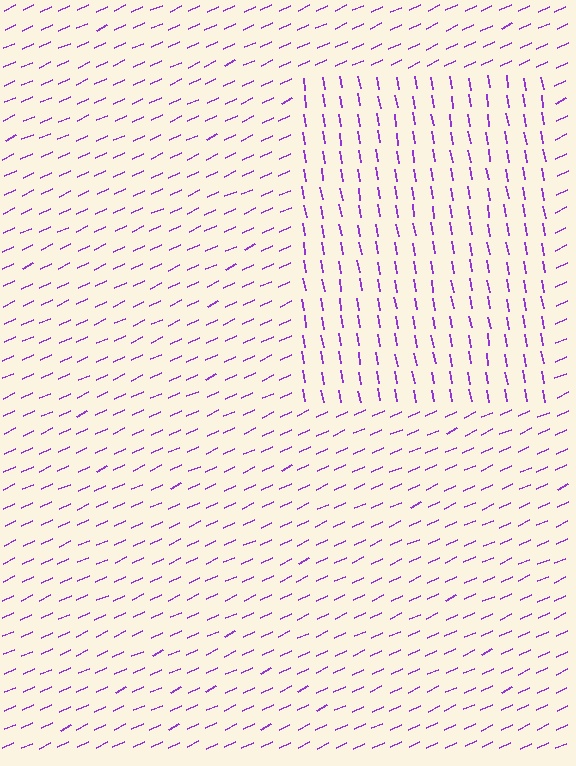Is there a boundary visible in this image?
Yes, there is a texture boundary formed by a change in line orientation.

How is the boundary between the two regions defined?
The boundary is defined purely by a change in line orientation (approximately 75 degrees difference). All lines are the same color and thickness.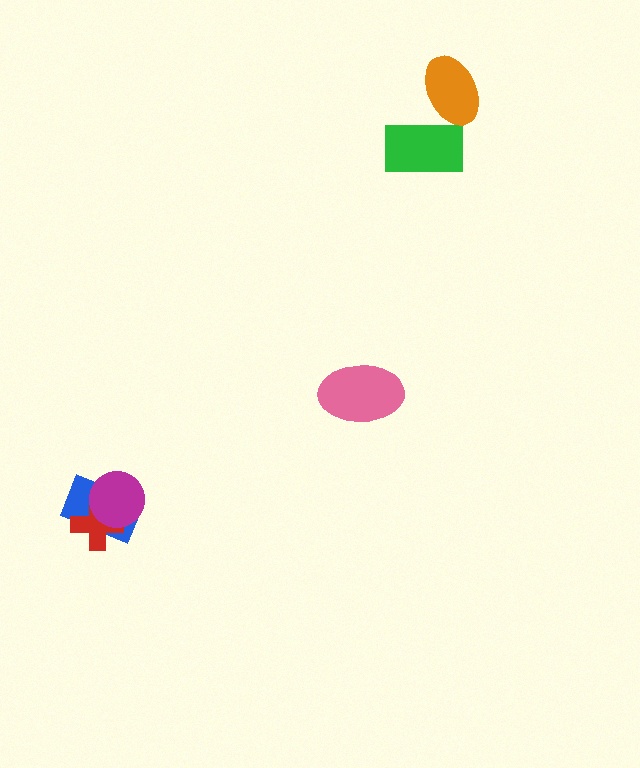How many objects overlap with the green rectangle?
1 object overlaps with the green rectangle.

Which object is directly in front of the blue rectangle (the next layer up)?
The red cross is directly in front of the blue rectangle.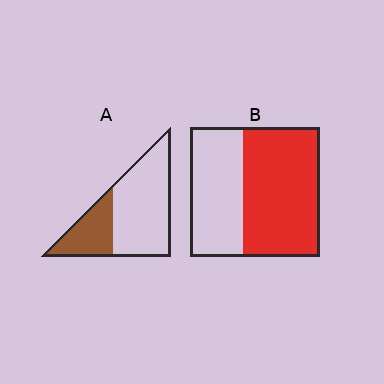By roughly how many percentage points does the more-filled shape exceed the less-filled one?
By roughly 30 percentage points (B over A).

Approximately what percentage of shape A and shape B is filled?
A is approximately 30% and B is approximately 60%.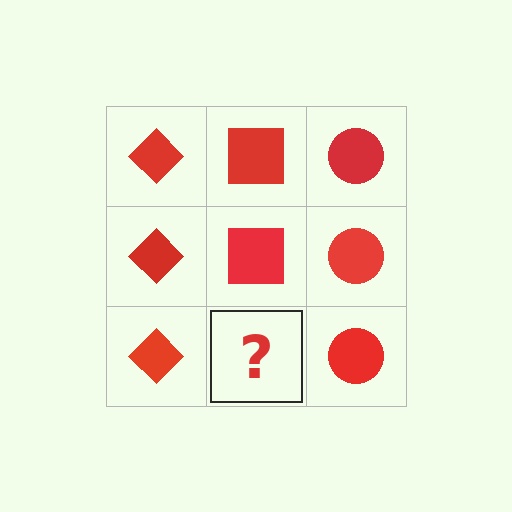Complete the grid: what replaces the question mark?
The question mark should be replaced with a red square.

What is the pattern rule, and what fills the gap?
The rule is that each column has a consistent shape. The gap should be filled with a red square.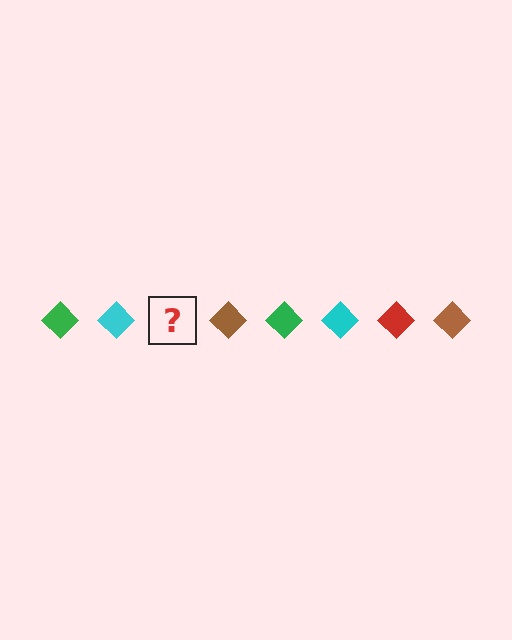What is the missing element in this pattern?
The missing element is a red diamond.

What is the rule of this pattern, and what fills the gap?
The rule is that the pattern cycles through green, cyan, red, brown diamonds. The gap should be filled with a red diamond.